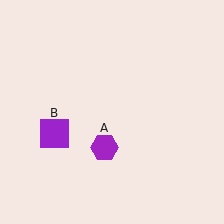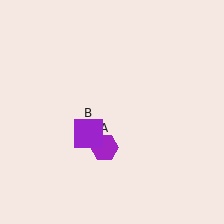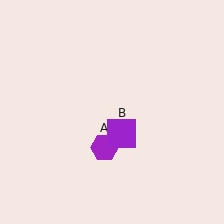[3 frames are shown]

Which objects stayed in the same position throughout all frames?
Purple hexagon (object A) remained stationary.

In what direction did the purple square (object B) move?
The purple square (object B) moved right.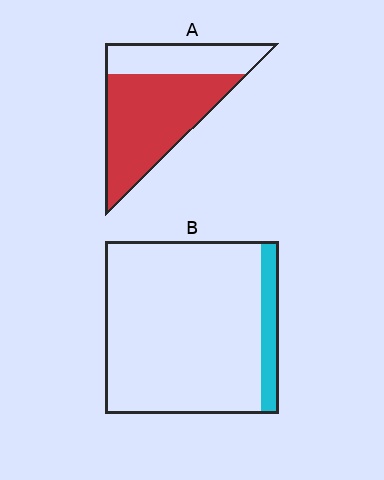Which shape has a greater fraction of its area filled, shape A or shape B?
Shape A.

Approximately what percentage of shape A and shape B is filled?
A is approximately 65% and B is approximately 10%.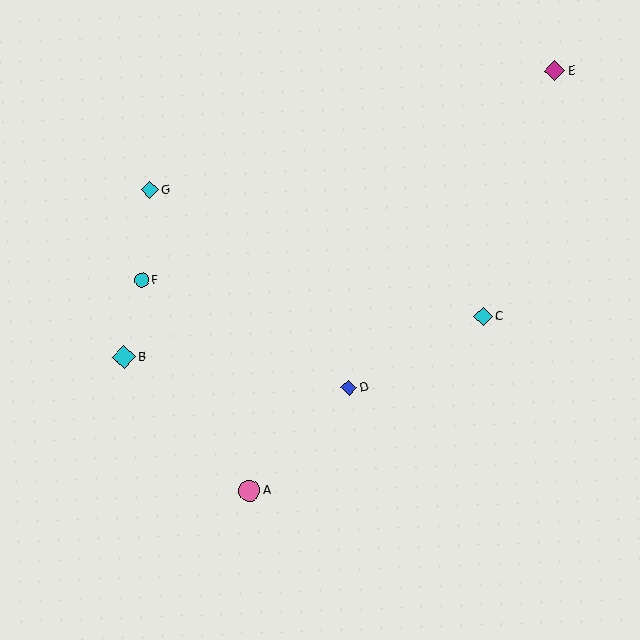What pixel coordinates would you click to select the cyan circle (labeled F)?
Click at (142, 280) to select the cyan circle F.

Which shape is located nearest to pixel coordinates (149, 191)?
The cyan diamond (labeled G) at (150, 190) is nearest to that location.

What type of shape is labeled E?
Shape E is a magenta diamond.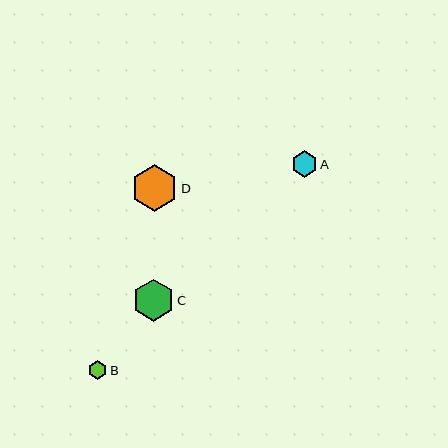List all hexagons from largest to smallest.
From largest to smallest: D, C, A, B.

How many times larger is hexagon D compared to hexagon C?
Hexagon D is approximately 1.1 times the size of hexagon C.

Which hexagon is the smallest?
Hexagon B is the smallest with a size of approximately 19 pixels.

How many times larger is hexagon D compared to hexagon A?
Hexagon D is approximately 1.8 times the size of hexagon A.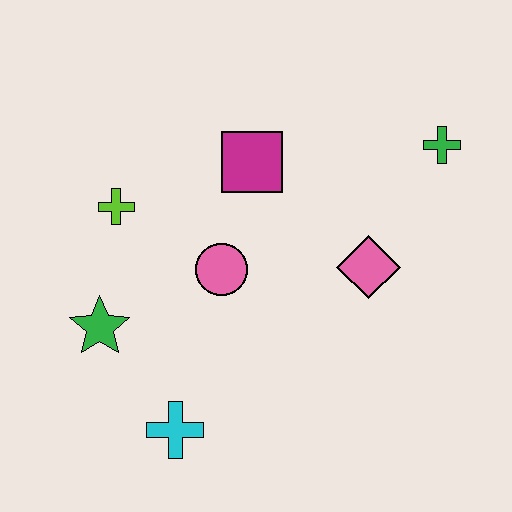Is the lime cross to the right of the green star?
Yes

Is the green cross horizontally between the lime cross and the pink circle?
No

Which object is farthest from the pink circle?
The green cross is farthest from the pink circle.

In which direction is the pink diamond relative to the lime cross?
The pink diamond is to the right of the lime cross.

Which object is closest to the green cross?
The pink diamond is closest to the green cross.